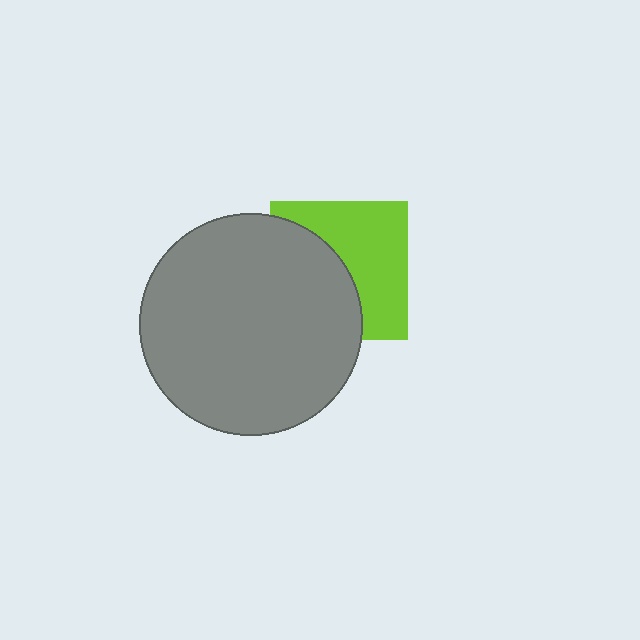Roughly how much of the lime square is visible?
About half of it is visible (roughly 52%).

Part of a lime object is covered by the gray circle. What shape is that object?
It is a square.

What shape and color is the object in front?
The object in front is a gray circle.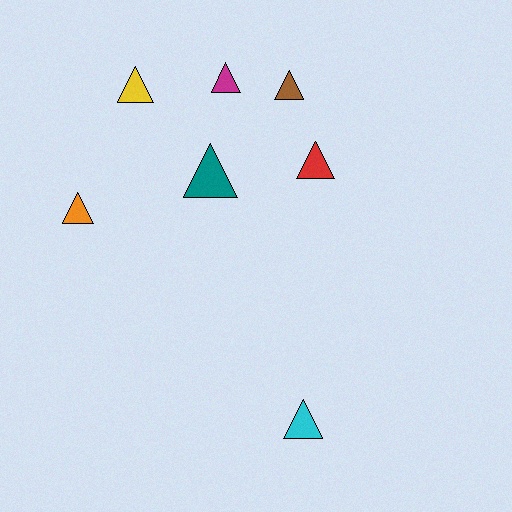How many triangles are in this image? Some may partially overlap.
There are 7 triangles.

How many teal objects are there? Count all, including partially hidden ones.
There is 1 teal object.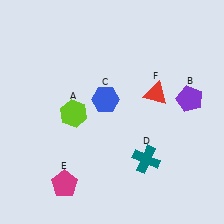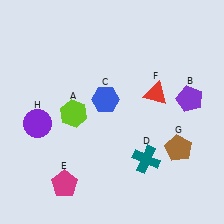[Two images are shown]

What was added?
A brown pentagon (G), a purple circle (H) were added in Image 2.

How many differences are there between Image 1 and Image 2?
There are 2 differences between the two images.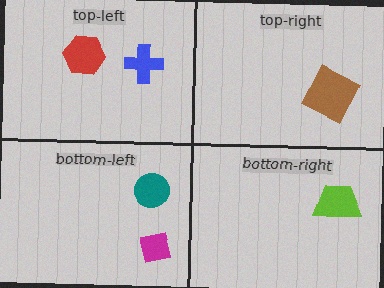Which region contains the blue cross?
The top-left region.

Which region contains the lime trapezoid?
The bottom-right region.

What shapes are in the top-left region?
The red hexagon, the blue cross.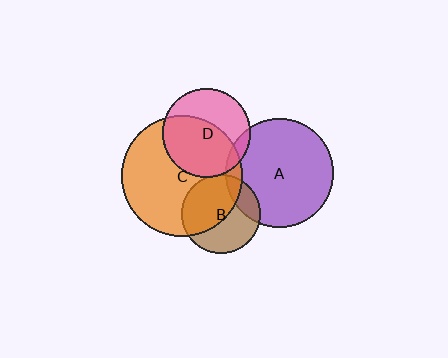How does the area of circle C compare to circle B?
Approximately 2.3 times.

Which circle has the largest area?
Circle C (orange).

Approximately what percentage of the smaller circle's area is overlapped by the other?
Approximately 10%.